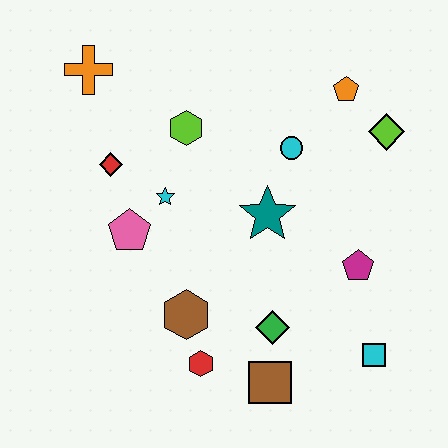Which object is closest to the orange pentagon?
The lime diamond is closest to the orange pentagon.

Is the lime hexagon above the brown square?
Yes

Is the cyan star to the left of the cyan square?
Yes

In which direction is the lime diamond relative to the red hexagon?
The lime diamond is above the red hexagon.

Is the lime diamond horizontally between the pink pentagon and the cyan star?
No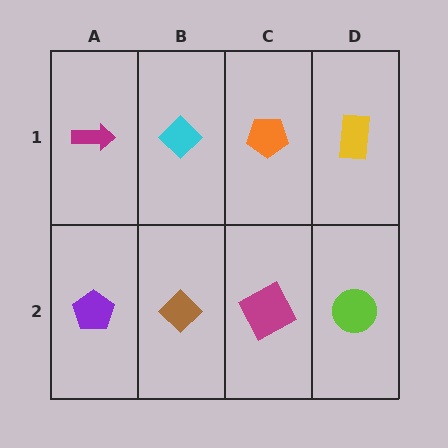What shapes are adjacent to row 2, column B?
A cyan diamond (row 1, column B), a purple pentagon (row 2, column A), a magenta square (row 2, column C).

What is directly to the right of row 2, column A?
A brown diamond.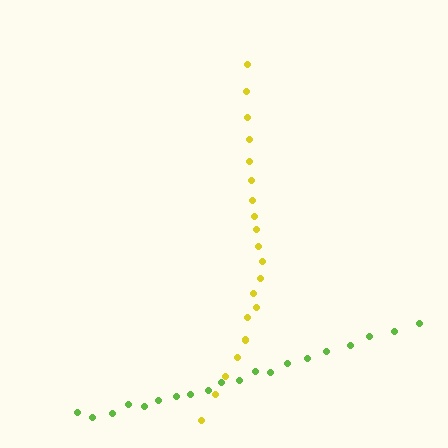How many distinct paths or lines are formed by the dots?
There are 2 distinct paths.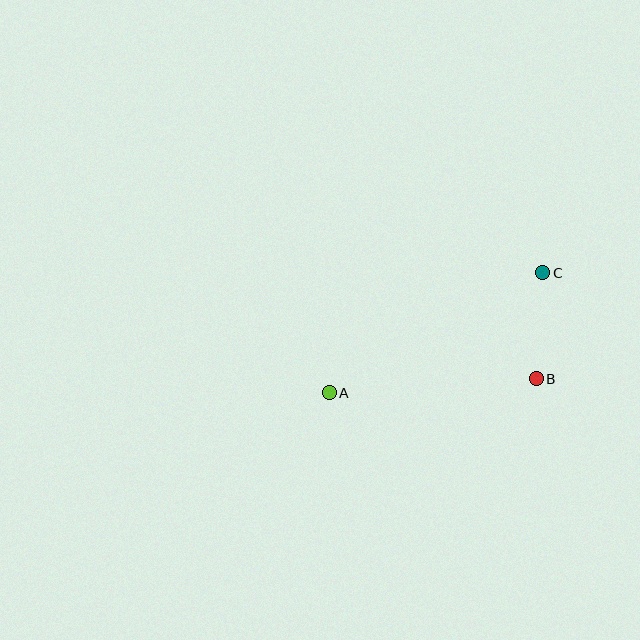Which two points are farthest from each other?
Points A and C are farthest from each other.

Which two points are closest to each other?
Points B and C are closest to each other.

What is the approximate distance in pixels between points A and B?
The distance between A and B is approximately 207 pixels.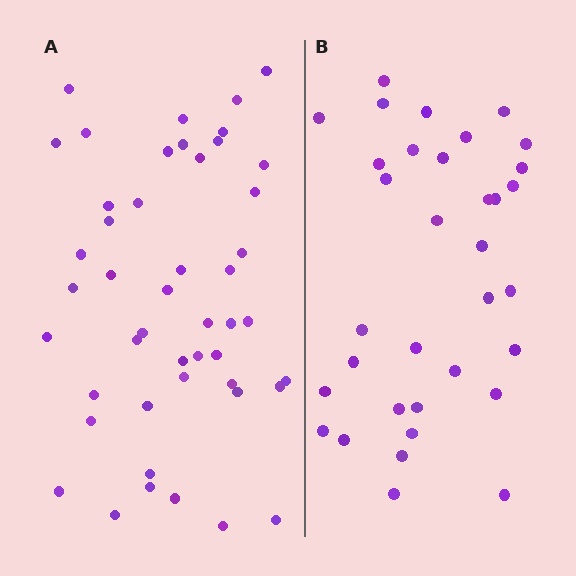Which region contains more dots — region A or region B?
Region A (the left region) has more dots.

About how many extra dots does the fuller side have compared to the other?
Region A has approximately 15 more dots than region B.